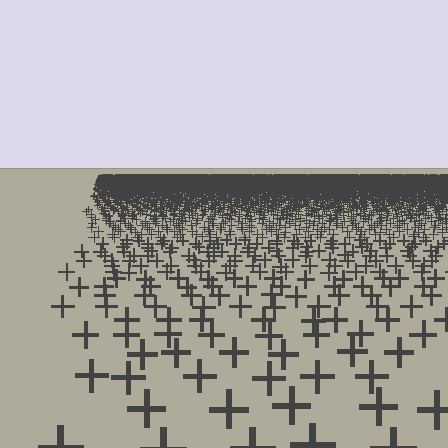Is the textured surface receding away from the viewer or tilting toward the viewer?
The surface is receding away from the viewer. Texture elements get smaller and denser toward the top.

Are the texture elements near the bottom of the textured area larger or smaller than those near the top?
Larger. Near the bottom, elements are closer to the viewer and appear at a bigger on-screen size.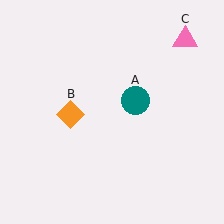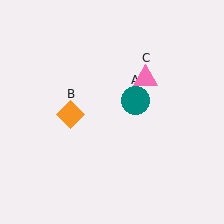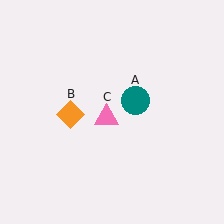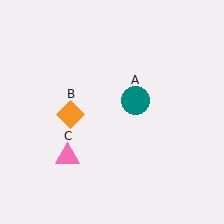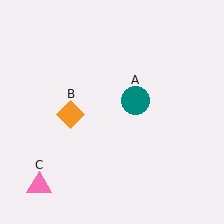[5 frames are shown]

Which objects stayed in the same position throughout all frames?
Teal circle (object A) and orange diamond (object B) remained stationary.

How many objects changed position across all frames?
1 object changed position: pink triangle (object C).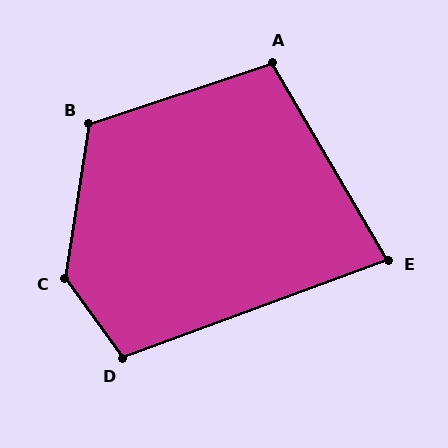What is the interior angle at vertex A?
Approximately 102 degrees (obtuse).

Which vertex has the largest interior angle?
C, at approximately 135 degrees.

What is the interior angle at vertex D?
Approximately 106 degrees (obtuse).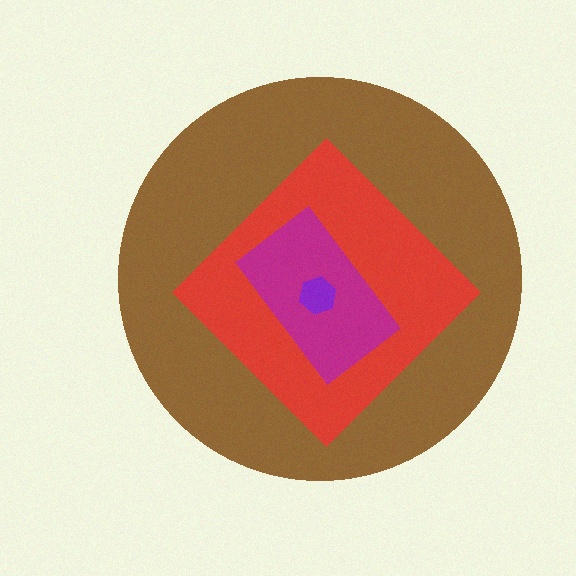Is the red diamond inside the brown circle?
Yes.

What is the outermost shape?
The brown circle.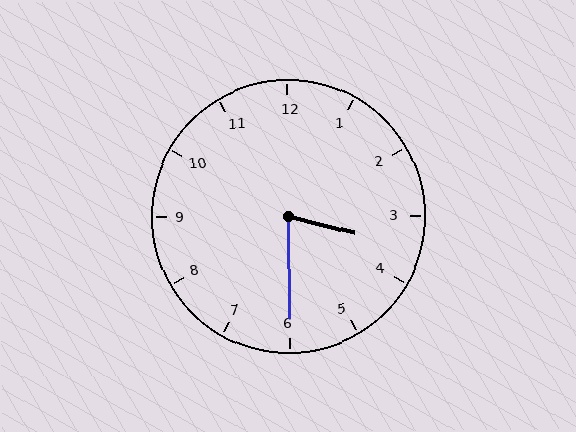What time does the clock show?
3:30.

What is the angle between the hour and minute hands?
Approximately 75 degrees.